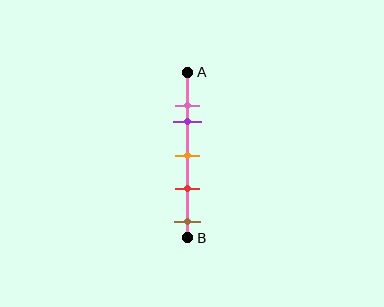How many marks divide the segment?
There are 5 marks dividing the segment.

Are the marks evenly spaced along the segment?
No, the marks are not evenly spaced.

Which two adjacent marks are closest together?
The pink and purple marks are the closest adjacent pair.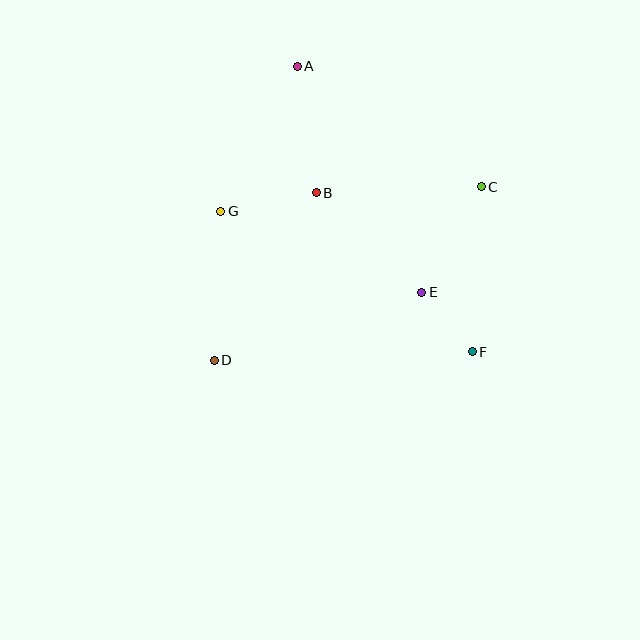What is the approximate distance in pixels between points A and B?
The distance between A and B is approximately 128 pixels.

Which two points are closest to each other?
Points E and F are closest to each other.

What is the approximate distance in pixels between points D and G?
The distance between D and G is approximately 149 pixels.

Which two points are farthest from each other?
Points A and F are farthest from each other.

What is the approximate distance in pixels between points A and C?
The distance between A and C is approximately 220 pixels.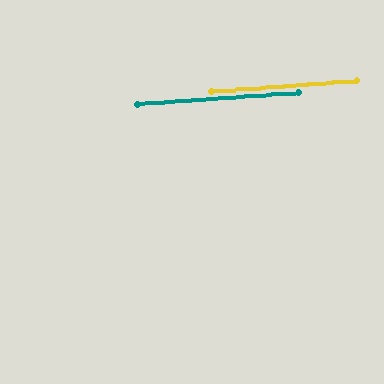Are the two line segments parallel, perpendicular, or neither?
Parallel — their directions differ by only 0.2°.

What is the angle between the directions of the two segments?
Approximately 0 degrees.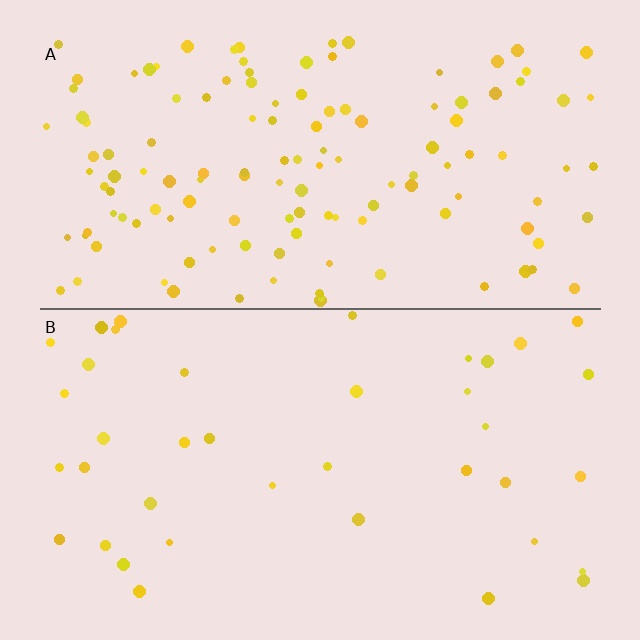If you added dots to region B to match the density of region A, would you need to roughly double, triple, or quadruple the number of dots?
Approximately triple.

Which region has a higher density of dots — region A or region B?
A (the top).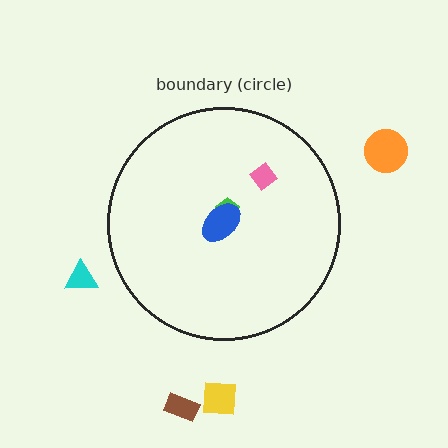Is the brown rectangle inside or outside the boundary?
Outside.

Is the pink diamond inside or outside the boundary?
Inside.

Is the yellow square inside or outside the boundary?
Outside.